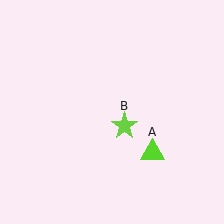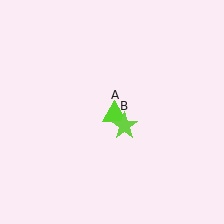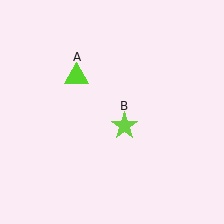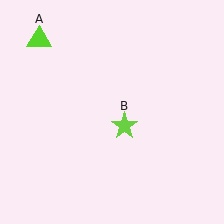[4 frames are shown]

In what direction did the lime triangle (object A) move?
The lime triangle (object A) moved up and to the left.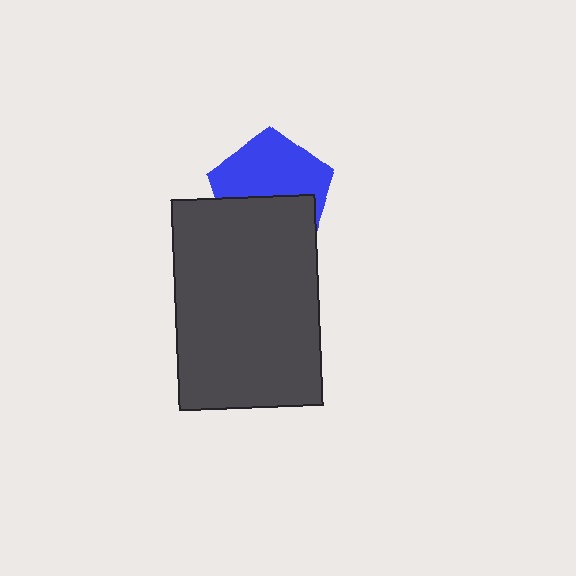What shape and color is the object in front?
The object in front is a dark gray rectangle.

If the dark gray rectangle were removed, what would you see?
You would see the complete blue pentagon.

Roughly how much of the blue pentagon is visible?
About half of it is visible (roughly 57%).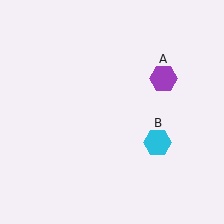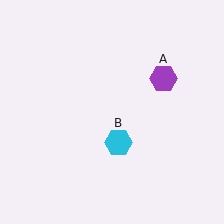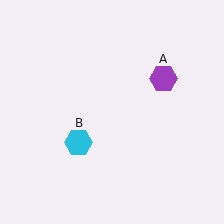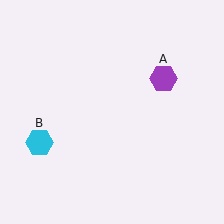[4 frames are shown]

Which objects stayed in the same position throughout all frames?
Purple hexagon (object A) remained stationary.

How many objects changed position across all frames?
1 object changed position: cyan hexagon (object B).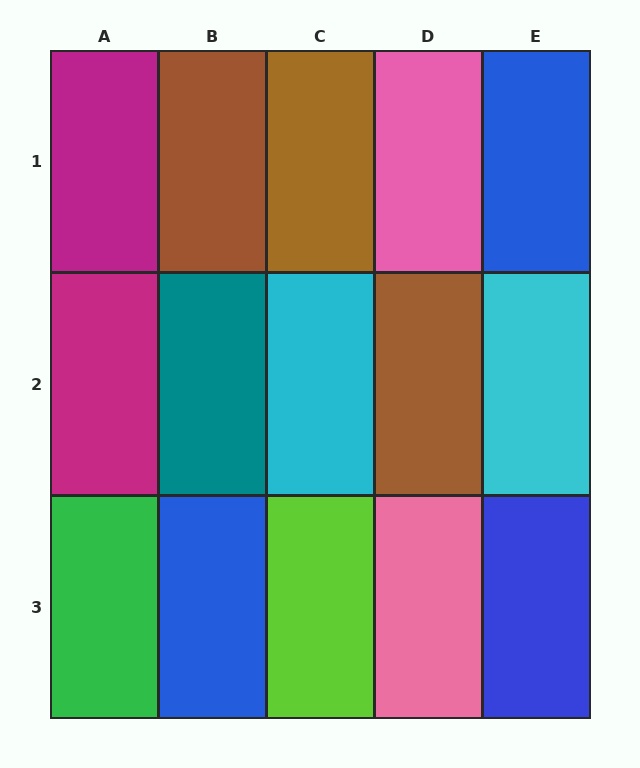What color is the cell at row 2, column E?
Cyan.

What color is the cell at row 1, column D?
Pink.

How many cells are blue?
3 cells are blue.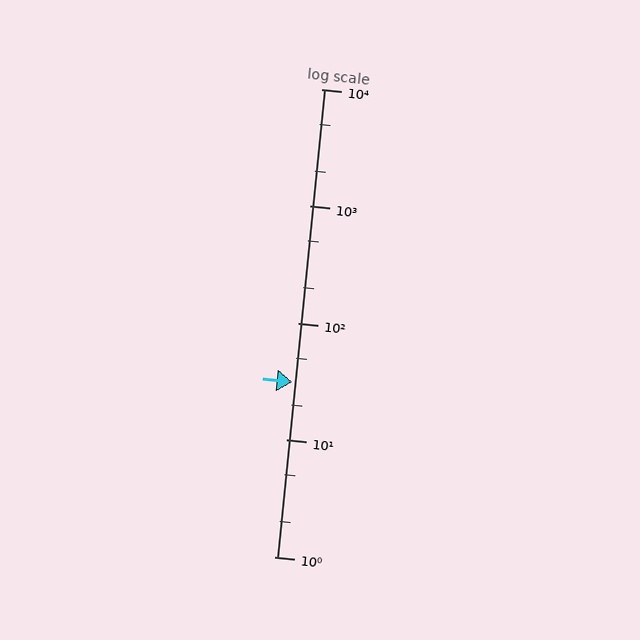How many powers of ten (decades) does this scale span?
The scale spans 4 decades, from 1 to 10000.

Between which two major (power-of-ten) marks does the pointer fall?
The pointer is between 10 and 100.